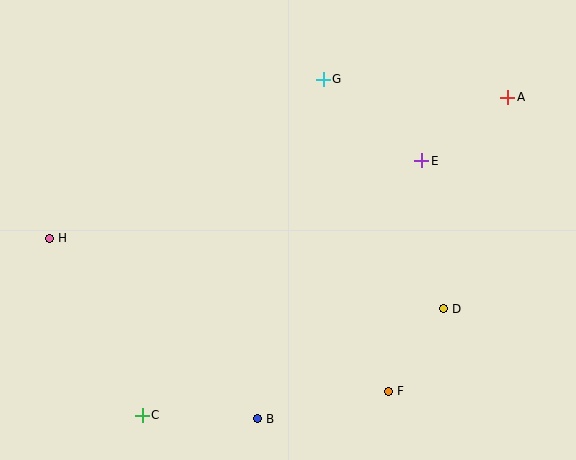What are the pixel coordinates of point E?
Point E is at (422, 161).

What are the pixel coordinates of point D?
Point D is at (443, 309).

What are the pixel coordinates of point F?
Point F is at (388, 391).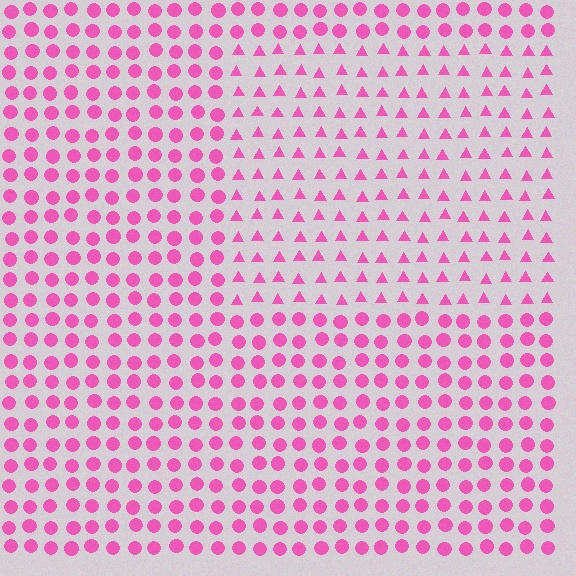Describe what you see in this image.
The image is filled with small pink elements arranged in a uniform grid. A rectangle-shaped region contains triangles, while the surrounding area contains circles. The boundary is defined purely by the change in element shape.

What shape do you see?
I see a rectangle.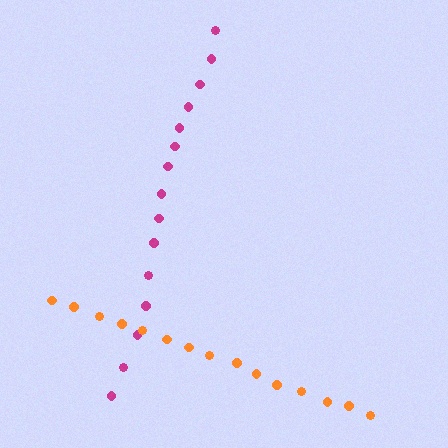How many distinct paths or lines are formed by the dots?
There are 2 distinct paths.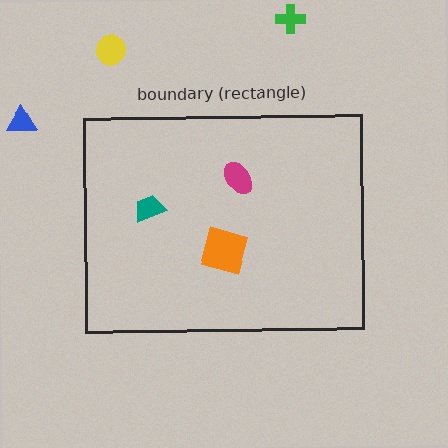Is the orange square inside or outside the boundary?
Inside.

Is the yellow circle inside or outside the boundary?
Outside.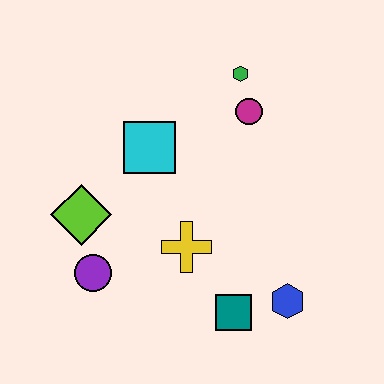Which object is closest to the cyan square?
The lime diamond is closest to the cyan square.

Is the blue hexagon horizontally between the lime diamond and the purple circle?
No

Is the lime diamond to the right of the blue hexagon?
No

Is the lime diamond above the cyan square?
No